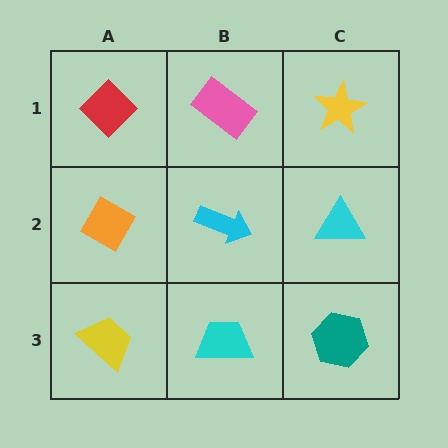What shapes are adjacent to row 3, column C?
A cyan triangle (row 2, column C), a cyan trapezoid (row 3, column B).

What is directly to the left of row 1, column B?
A red diamond.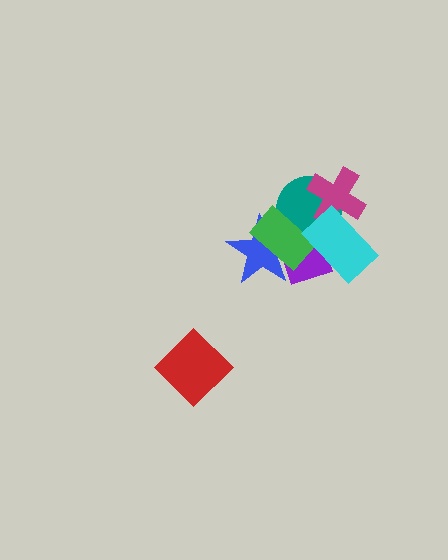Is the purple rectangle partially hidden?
Yes, it is partially covered by another shape.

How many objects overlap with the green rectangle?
3 objects overlap with the green rectangle.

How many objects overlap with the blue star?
3 objects overlap with the blue star.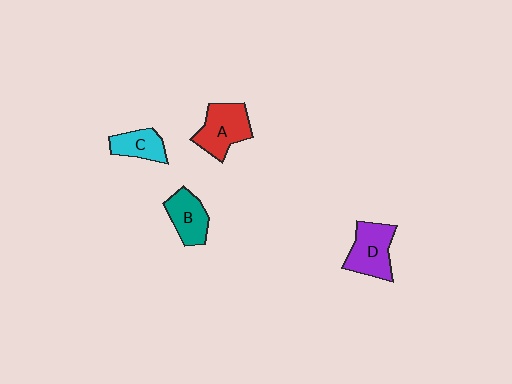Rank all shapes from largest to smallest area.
From largest to smallest: A (red), D (purple), B (teal), C (cyan).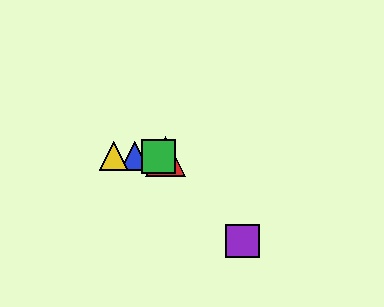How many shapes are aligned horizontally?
4 shapes (the red triangle, the blue triangle, the green square, the yellow triangle) are aligned horizontally.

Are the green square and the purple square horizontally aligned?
No, the green square is at y≈156 and the purple square is at y≈241.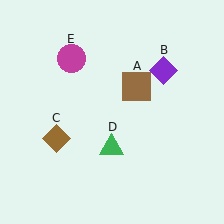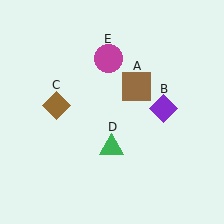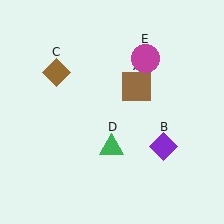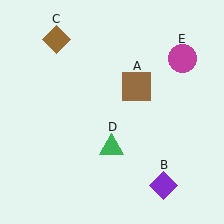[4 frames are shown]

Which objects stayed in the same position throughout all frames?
Brown square (object A) and green triangle (object D) remained stationary.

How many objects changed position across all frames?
3 objects changed position: purple diamond (object B), brown diamond (object C), magenta circle (object E).